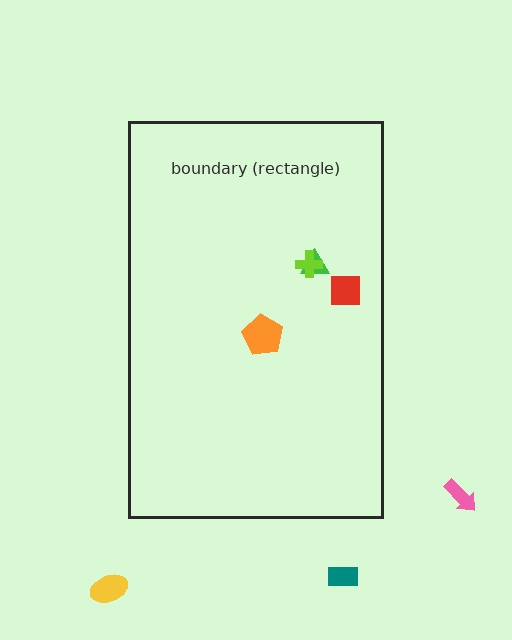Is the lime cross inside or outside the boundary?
Inside.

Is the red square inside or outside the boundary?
Inside.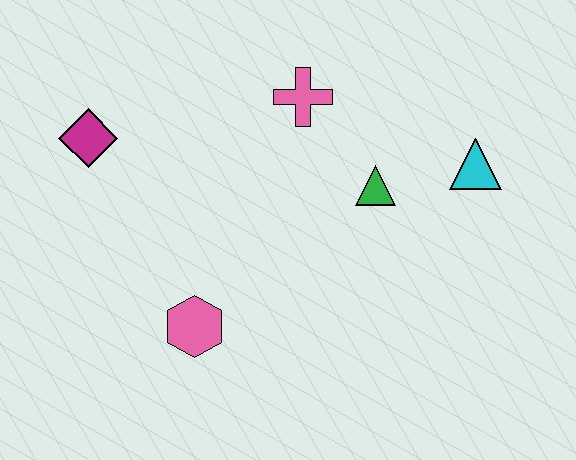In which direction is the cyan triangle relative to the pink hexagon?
The cyan triangle is to the right of the pink hexagon.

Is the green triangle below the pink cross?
Yes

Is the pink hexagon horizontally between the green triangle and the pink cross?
No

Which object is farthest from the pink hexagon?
The cyan triangle is farthest from the pink hexagon.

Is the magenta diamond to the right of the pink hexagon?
No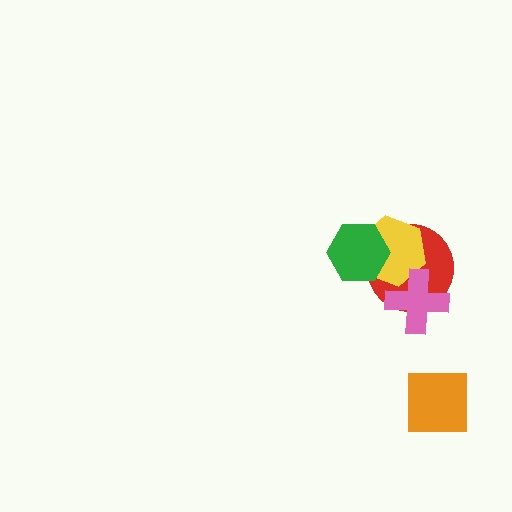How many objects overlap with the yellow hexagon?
3 objects overlap with the yellow hexagon.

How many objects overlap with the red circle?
3 objects overlap with the red circle.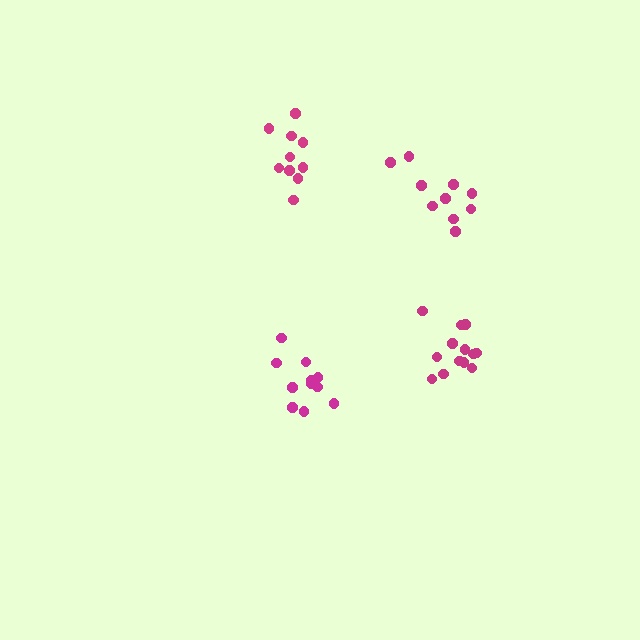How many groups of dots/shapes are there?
There are 4 groups.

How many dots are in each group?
Group 1: 11 dots, Group 2: 10 dots, Group 3: 13 dots, Group 4: 10 dots (44 total).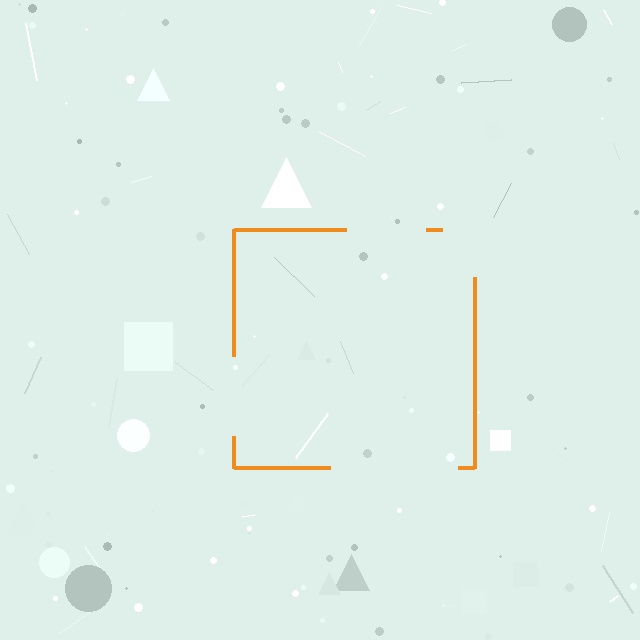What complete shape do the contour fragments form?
The contour fragments form a square.